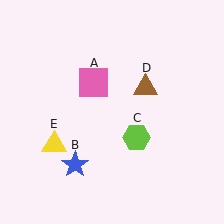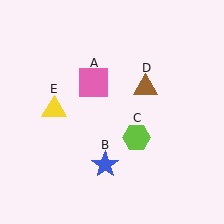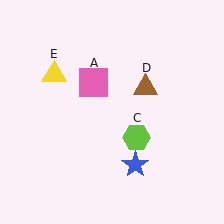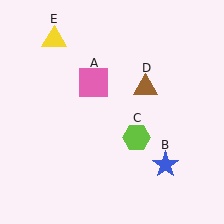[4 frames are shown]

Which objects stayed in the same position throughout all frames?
Pink square (object A) and lime hexagon (object C) and brown triangle (object D) remained stationary.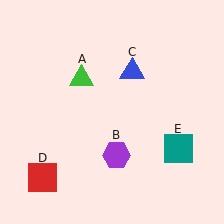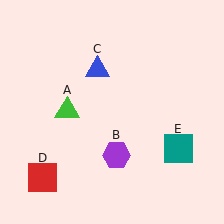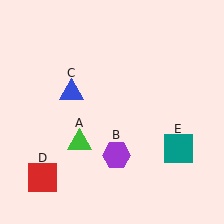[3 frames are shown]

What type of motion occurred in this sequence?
The green triangle (object A), blue triangle (object C) rotated counterclockwise around the center of the scene.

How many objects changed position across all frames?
2 objects changed position: green triangle (object A), blue triangle (object C).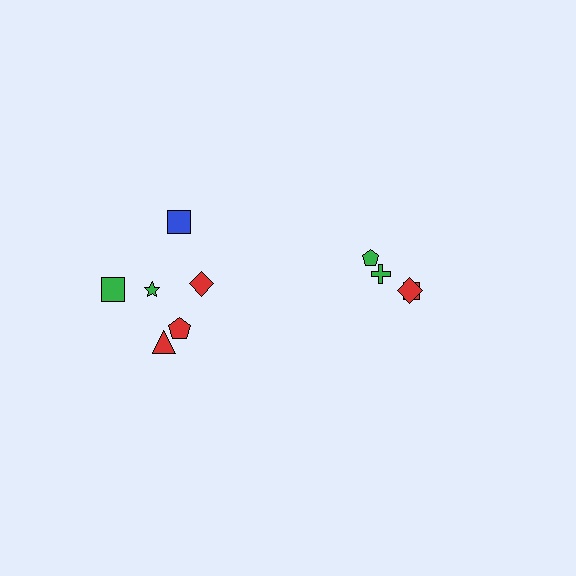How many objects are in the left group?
There are 6 objects.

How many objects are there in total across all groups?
There are 10 objects.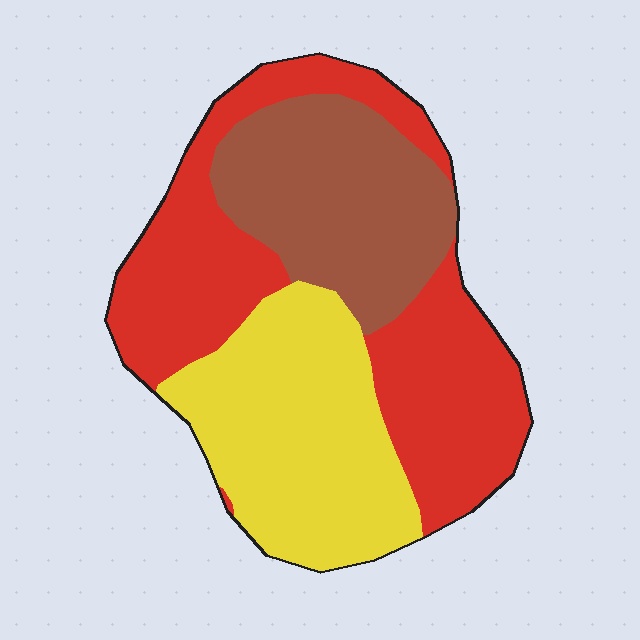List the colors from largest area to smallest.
From largest to smallest: red, yellow, brown.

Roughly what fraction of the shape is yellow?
Yellow covers around 30% of the shape.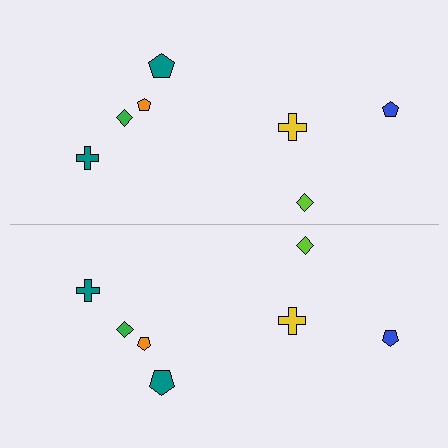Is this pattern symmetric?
Yes, this pattern has bilateral (reflection) symmetry.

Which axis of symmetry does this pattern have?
The pattern has a horizontal axis of symmetry running through the center of the image.